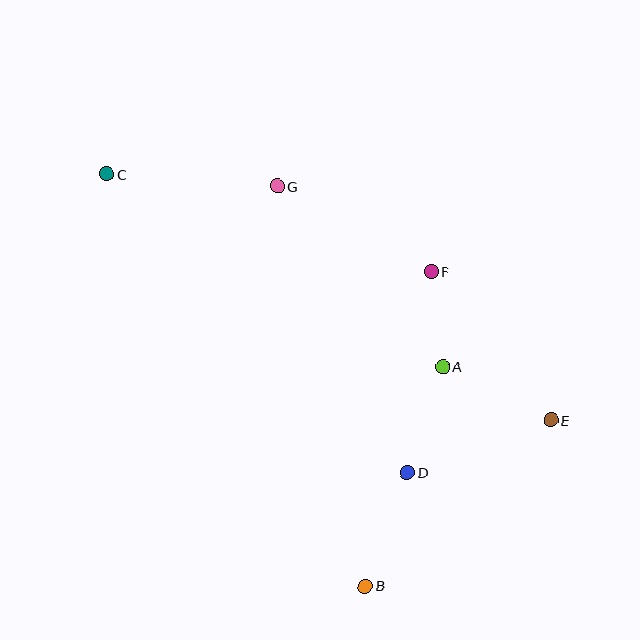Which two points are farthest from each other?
Points C and E are farthest from each other.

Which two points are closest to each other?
Points A and F are closest to each other.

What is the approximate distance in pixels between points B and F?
The distance between B and F is approximately 321 pixels.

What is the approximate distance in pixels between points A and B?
The distance between A and B is approximately 232 pixels.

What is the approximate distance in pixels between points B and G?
The distance between B and G is approximately 409 pixels.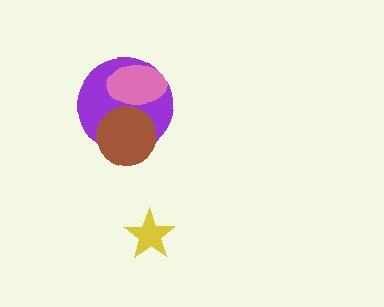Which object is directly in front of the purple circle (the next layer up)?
The brown circle is directly in front of the purple circle.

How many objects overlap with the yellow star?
0 objects overlap with the yellow star.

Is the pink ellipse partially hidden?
No, no other shape covers it.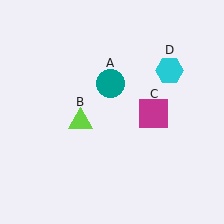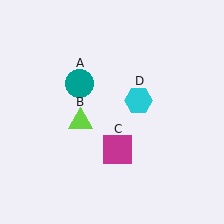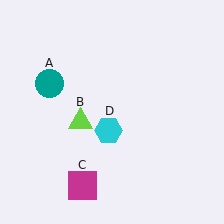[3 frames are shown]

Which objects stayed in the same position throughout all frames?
Lime triangle (object B) remained stationary.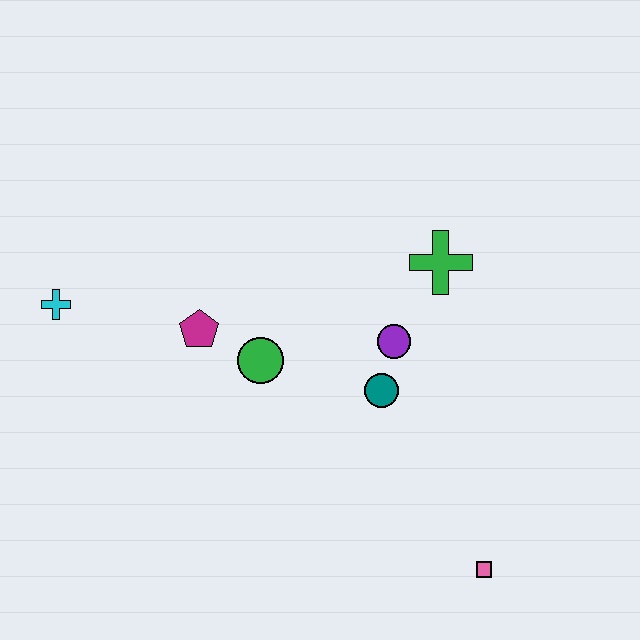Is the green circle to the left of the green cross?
Yes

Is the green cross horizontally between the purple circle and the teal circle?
No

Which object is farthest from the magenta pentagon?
The pink square is farthest from the magenta pentagon.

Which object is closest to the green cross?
The purple circle is closest to the green cross.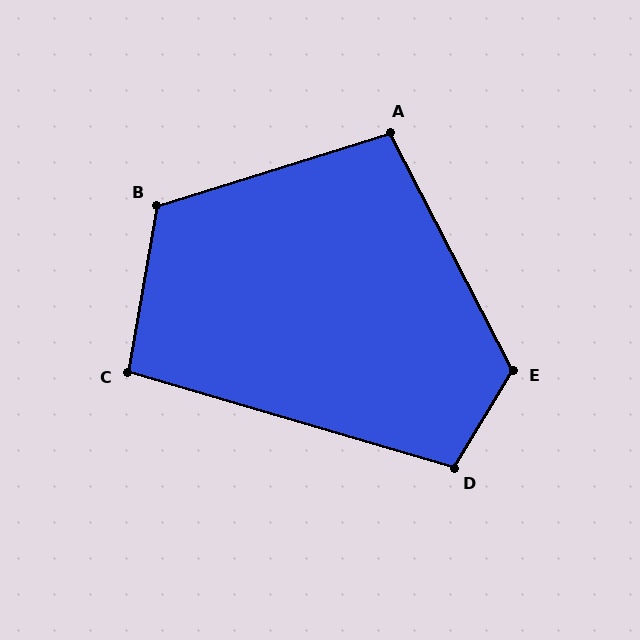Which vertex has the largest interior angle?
E, at approximately 121 degrees.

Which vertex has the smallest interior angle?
C, at approximately 96 degrees.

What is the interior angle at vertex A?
Approximately 100 degrees (obtuse).